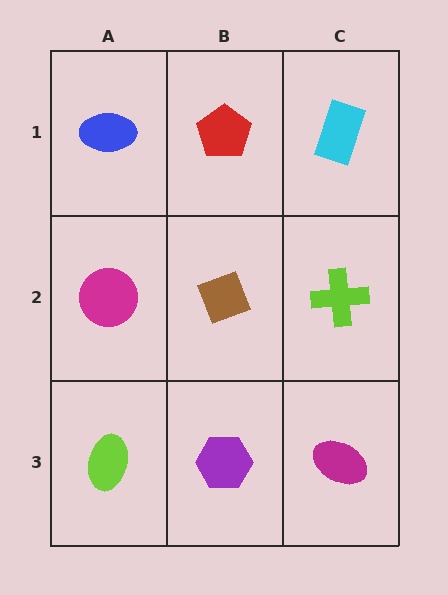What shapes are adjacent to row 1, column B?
A brown diamond (row 2, column B), a blue ellipse (row 1, column A), a cyan rectangle (row 1, column C).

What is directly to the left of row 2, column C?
A brown diamond.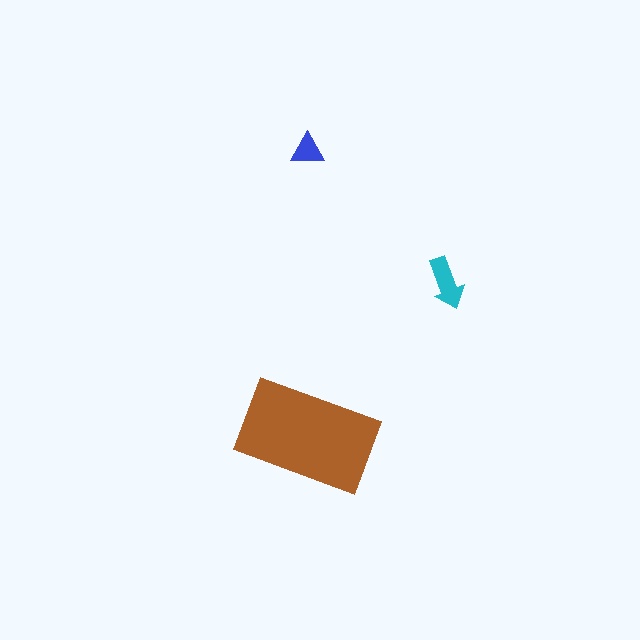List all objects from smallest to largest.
The blue triangle, the cyan arrow, the brown rectangle.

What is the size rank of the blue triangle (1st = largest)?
3rd.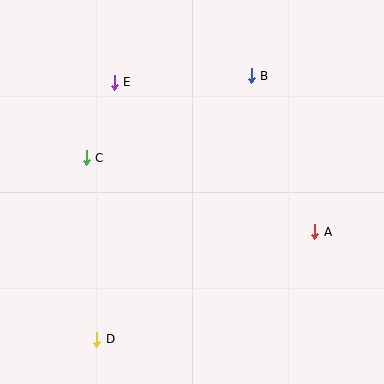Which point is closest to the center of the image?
Point C at (86, 158) is closest to the center.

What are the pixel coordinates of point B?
Point B is at (251, 76).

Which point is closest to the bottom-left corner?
Point D is closest to the bottom-left corner.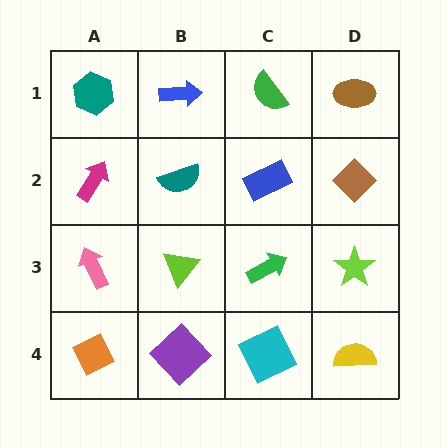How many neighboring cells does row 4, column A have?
2.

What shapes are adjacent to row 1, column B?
A teal semicircle (row 2, column B), a teal hexagon (row 1, column A), a green semicircle (row 1, column C).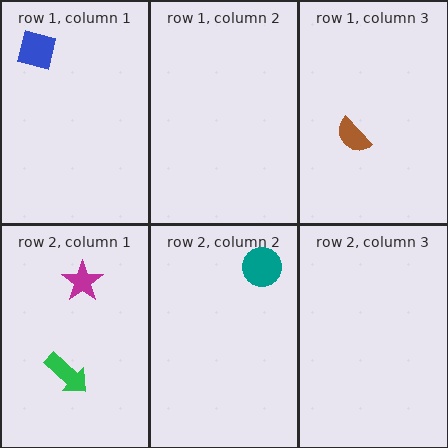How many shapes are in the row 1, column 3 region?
1.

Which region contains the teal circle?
The row 2, column 2 region.